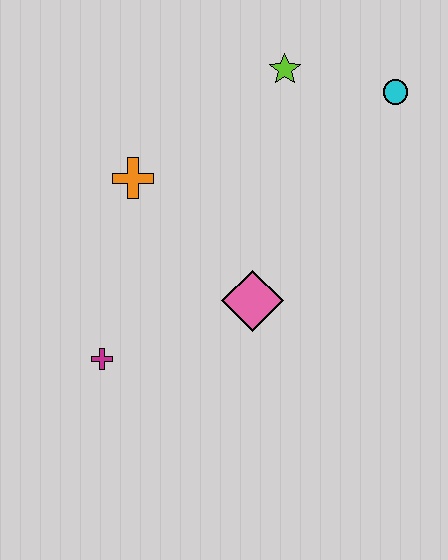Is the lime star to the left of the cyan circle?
Yes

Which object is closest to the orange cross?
The pink diamond is closest to the orange cross.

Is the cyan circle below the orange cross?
No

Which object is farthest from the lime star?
The magenta cross is farthest from the lime star.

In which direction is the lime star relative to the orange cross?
The lime star is to the right of the orange cross.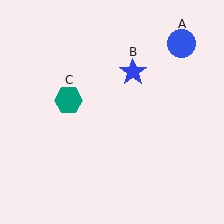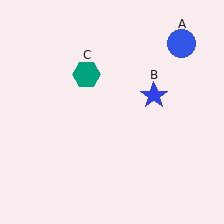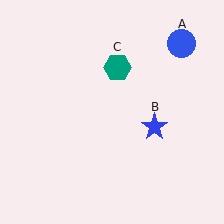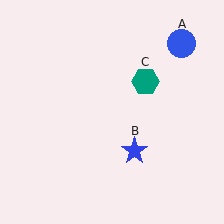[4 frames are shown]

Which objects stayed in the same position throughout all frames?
Blue circle (object A) remained stationary.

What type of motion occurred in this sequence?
The blue star (object B), teal hexagon (object C) rotated clockwise around the center of the scene.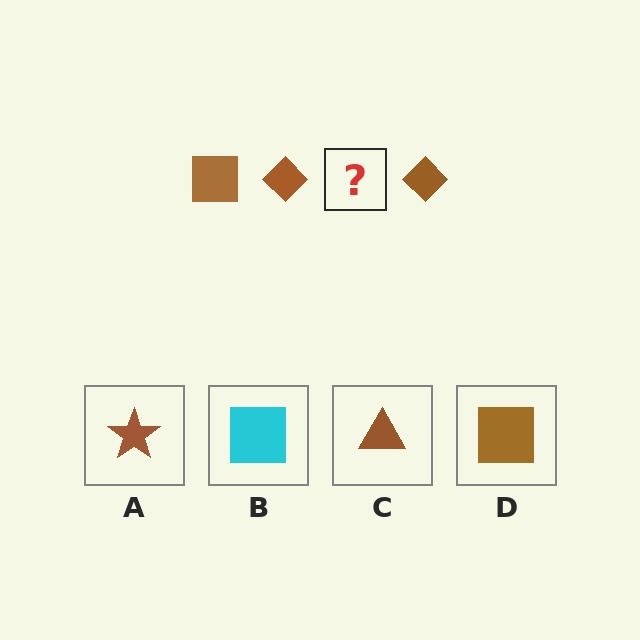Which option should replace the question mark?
Option D.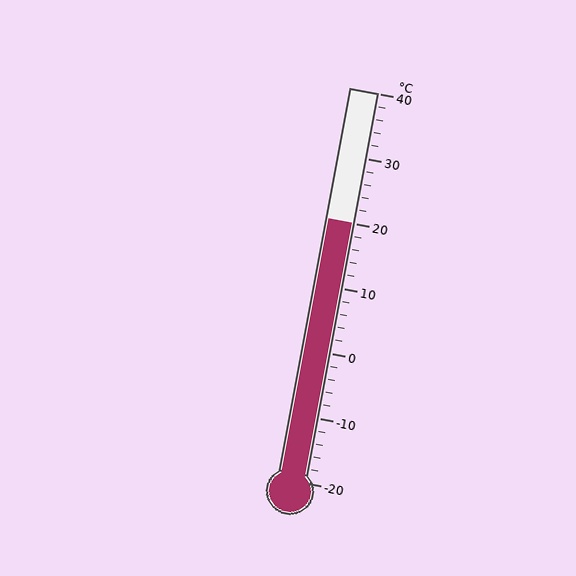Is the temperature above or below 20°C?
The temperature is at 20°C.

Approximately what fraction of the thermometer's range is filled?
The thermometer is filled to approximately 65% of its range.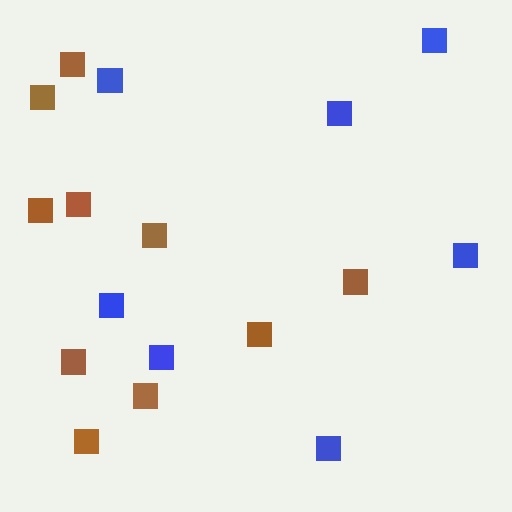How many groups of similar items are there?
There are 2 groups: one group of blue squares (7) and one group of brown squares (10).